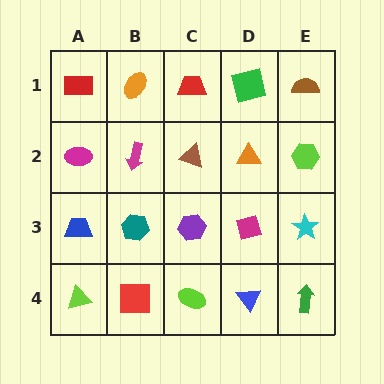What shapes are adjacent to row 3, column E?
A lime hexagon (row 2, column E), a green arrow (row 4, column E), a magenta diamond (row 3, column D).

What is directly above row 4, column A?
A blue trapezoid.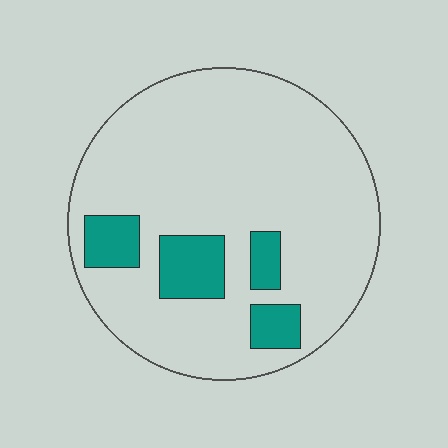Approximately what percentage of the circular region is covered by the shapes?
Approximately 15%.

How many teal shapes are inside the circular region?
4.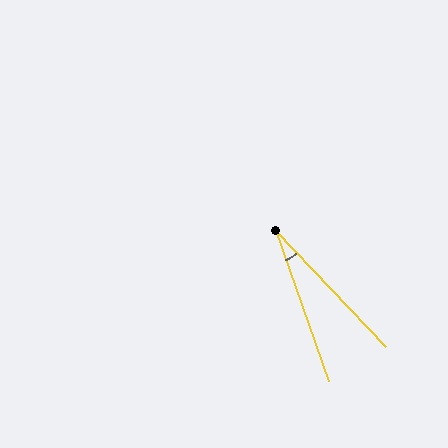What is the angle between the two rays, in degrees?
Approximately 24 degrees.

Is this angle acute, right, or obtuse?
It is acute.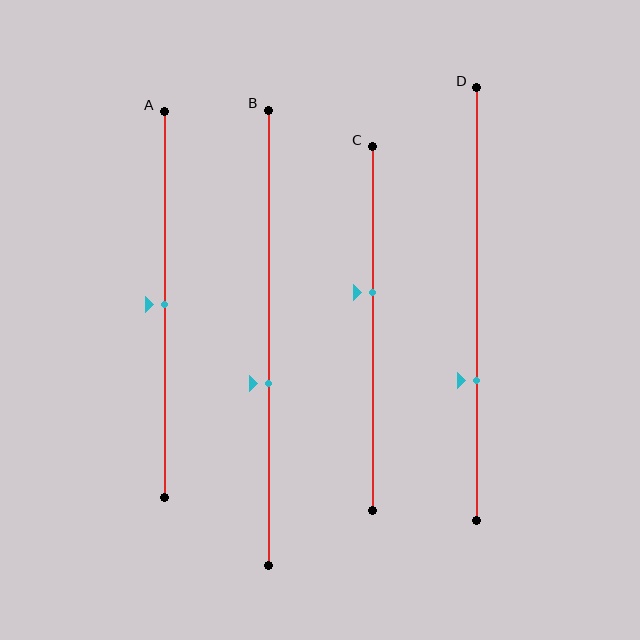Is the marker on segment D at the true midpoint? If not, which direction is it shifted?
No, the marker on segment D is shifted downward by about 17% of the segment length.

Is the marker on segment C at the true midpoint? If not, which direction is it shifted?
No, the marker on segment C is shifted upward by about 10% of the segment length.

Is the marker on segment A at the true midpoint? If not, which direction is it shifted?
Yes, the marker on segment A is at the true midpoint.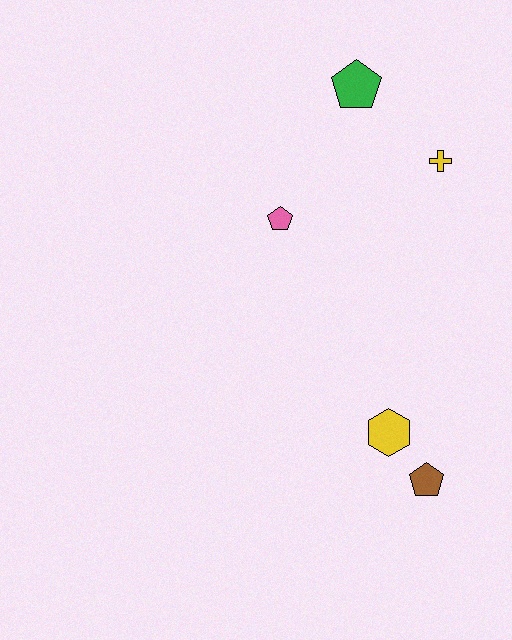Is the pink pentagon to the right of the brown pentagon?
No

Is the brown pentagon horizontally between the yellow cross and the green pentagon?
Yes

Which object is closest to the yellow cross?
The green pentagon is closest to the yellow cross.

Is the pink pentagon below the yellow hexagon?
No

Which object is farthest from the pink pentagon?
The brown pentagon is farthest from the pink pentagon.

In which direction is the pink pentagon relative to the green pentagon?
The pink pentagon is below the green pentagon.